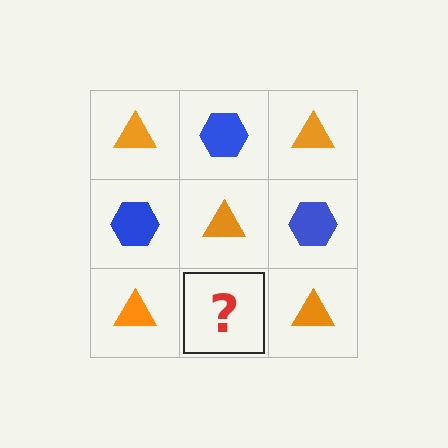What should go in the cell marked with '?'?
The missing cell should contain a blue hexagon.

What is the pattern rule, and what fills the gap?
The rule is that it alternates orange triangle and blue hexagon in a checkerboard pattern. The gap should be filled with a blue hexagon.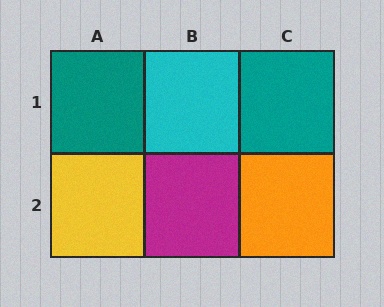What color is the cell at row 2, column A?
Yellow.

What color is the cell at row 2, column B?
Magenta.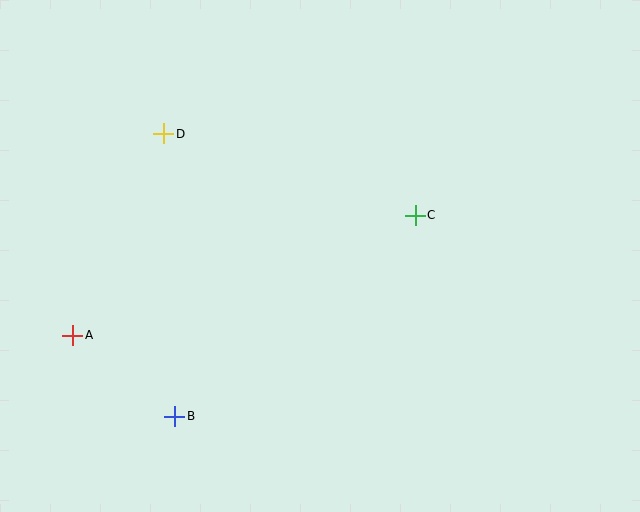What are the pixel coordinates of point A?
Point A is at (73, 335).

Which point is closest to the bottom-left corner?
Point A is closest to the bottom-left corner.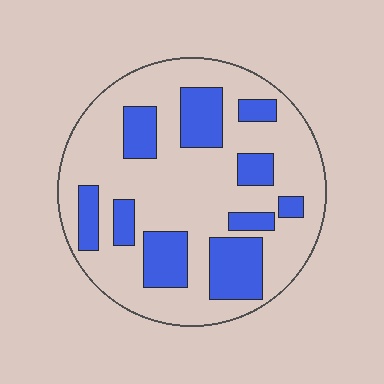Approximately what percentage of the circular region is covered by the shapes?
Approximately 30%.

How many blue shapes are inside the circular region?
10.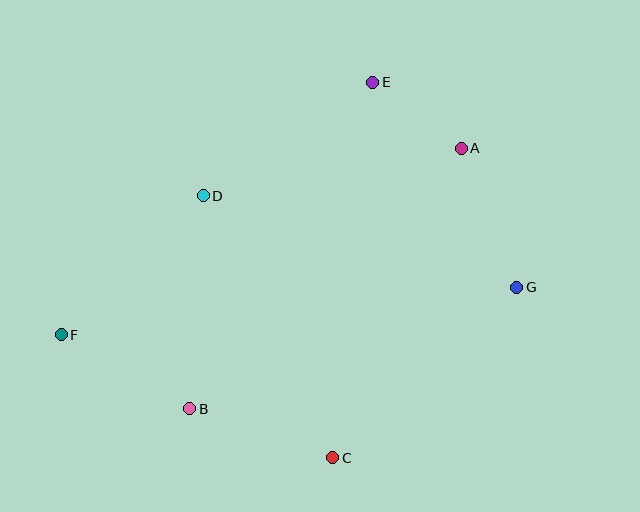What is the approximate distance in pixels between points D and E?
The distance between D and E is approximately 204 pixels.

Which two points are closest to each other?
Points A and E are closest to each other.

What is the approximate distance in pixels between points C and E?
The distance between C and E is approximately 378 pixels.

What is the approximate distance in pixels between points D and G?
The distance between D and G is approximately 327 pixels.